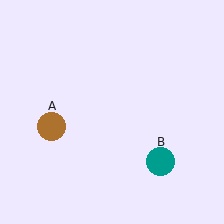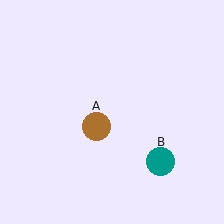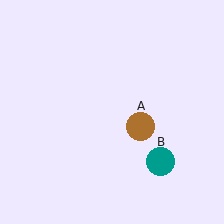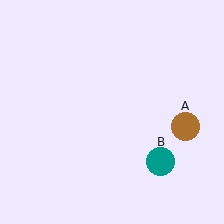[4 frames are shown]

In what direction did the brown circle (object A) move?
The brown circle (object A) moved right.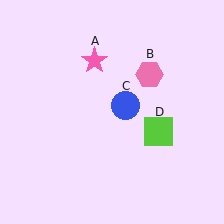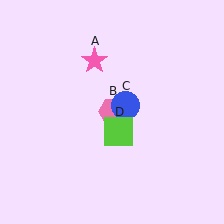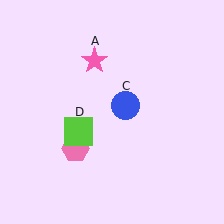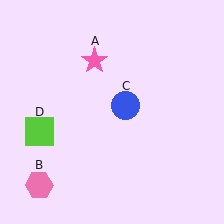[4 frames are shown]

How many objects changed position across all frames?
2 objects changed position: pink hexagon (object B), lime square (object D).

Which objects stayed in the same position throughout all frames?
Pink star (object A) and blue circle (object C) remained stationary.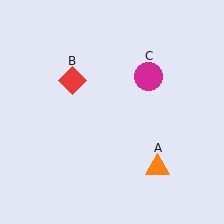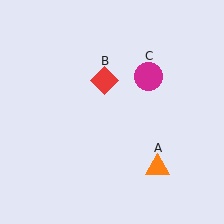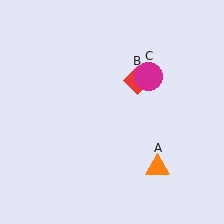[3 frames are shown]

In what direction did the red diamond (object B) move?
The red diamond (object B) moved right.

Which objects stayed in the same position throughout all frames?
Orange triangle (object A) and magenta circle (object C) remained stationary.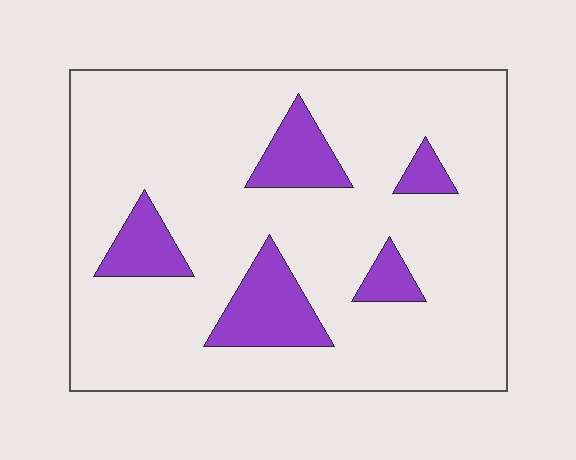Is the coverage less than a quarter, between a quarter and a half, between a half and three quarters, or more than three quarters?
Less than a quarter.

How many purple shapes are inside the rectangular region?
5.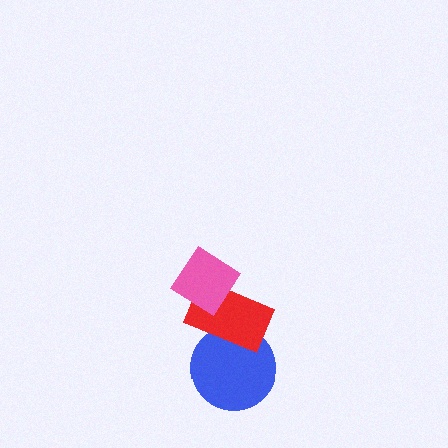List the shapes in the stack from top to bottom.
From top to bottom: the pink diamond, the red rectangle, the blue circle.